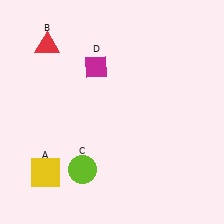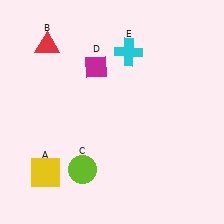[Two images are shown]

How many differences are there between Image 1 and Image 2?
There is 1 difference between the two images.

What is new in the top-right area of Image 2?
A cyan cross (E) was added in the top-right area of Image 2.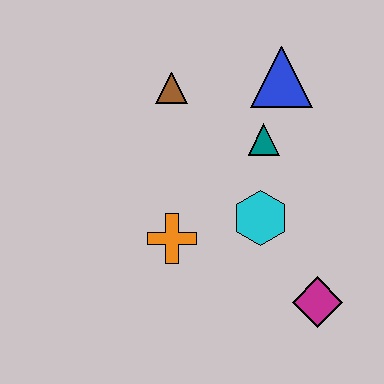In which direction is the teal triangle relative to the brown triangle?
The teal triangle is to the right of the brown triangle.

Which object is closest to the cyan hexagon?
The teal triangle is closest to the cyan hexagon.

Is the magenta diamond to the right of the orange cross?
Yes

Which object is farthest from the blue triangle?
The magenta diamond is farthest from the blue triangle.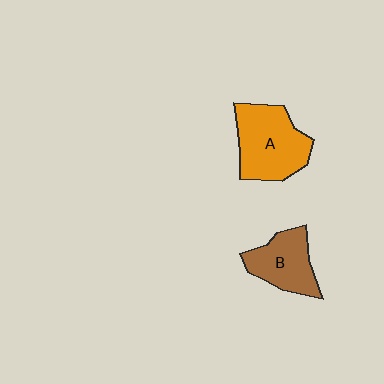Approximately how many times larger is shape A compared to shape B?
Approximately 1.4 times.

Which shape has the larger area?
Shape A (orange).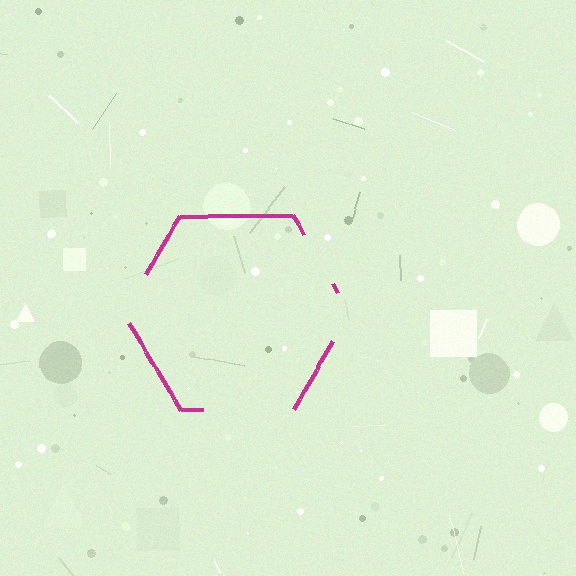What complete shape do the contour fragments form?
The contour fragments form a hexagon.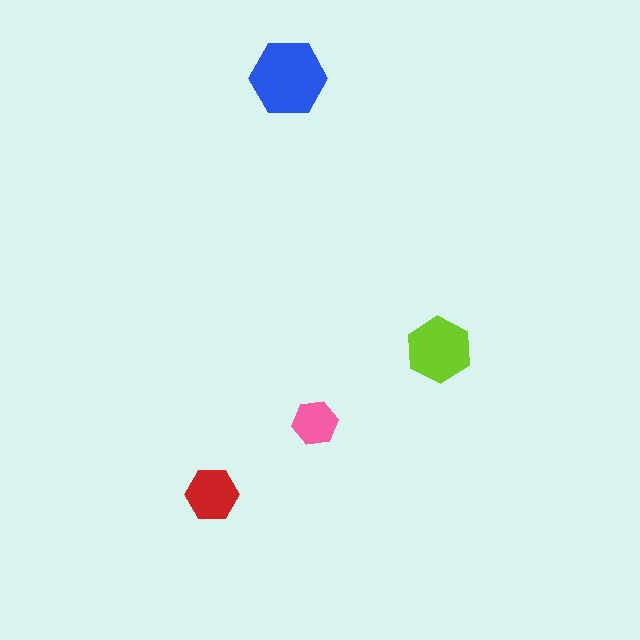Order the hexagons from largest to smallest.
the blue one, the lime one, the red one, the pink one.